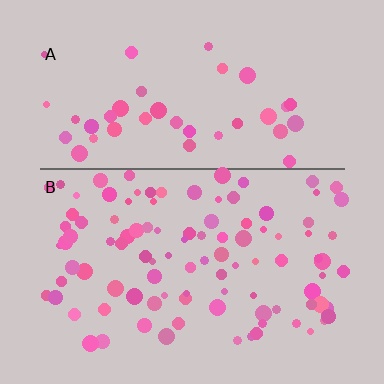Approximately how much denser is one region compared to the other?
Approximately 2.5× — region B over region A.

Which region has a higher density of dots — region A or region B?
B (the bottom).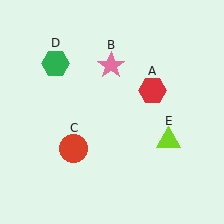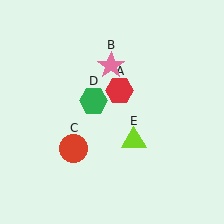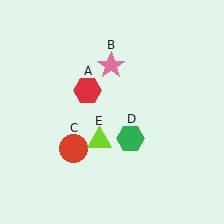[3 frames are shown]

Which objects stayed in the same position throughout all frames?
Pink star (object B) and red circle (object C) remained stationary.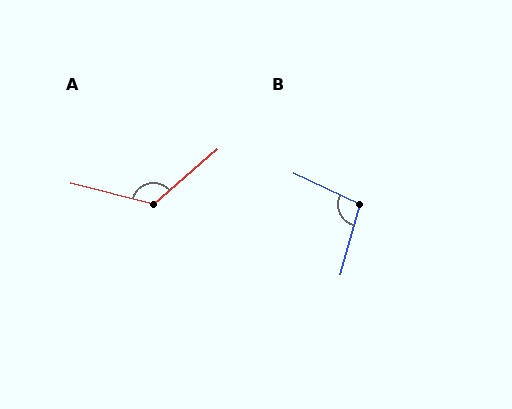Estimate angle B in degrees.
Approximately 100 degrees.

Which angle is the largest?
A, at approximately 125 degrees.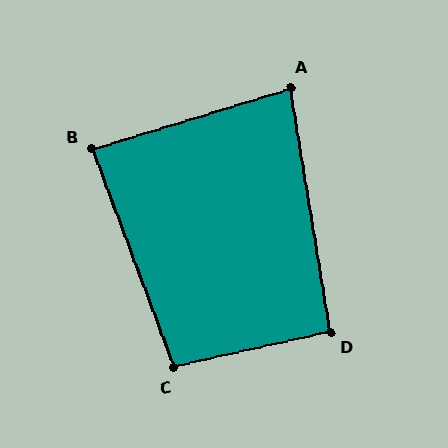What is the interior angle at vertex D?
Approximately 93 degrees (approximately right).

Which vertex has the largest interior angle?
C, at approximately 98 degrees.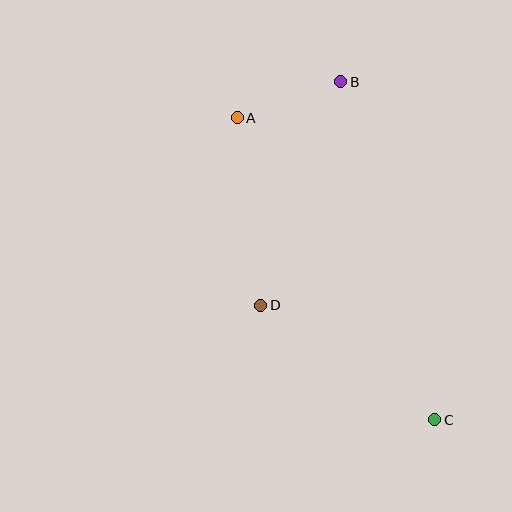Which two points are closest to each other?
Points A and B are closest to each other.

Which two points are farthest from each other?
Points A and C are farthest from each other.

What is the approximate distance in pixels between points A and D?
The distance between A and D is approximately 189 pixels.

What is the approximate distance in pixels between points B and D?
The distance between B and D is approximately 238 pixels.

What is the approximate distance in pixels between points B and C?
The distance between B and C is approximately 351 pixels.